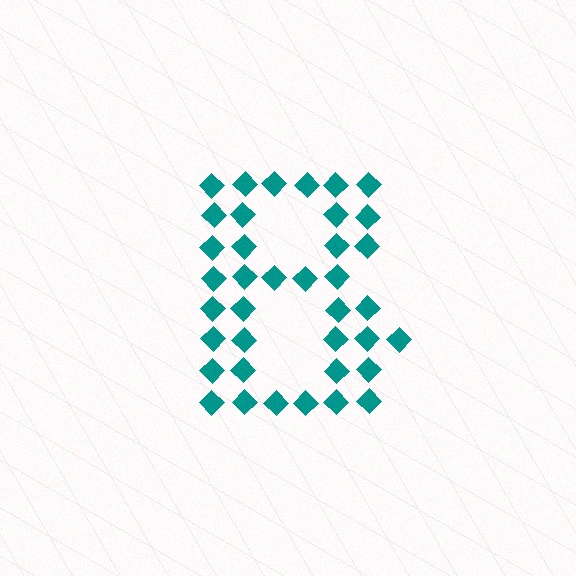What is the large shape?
The large shape is the letter B.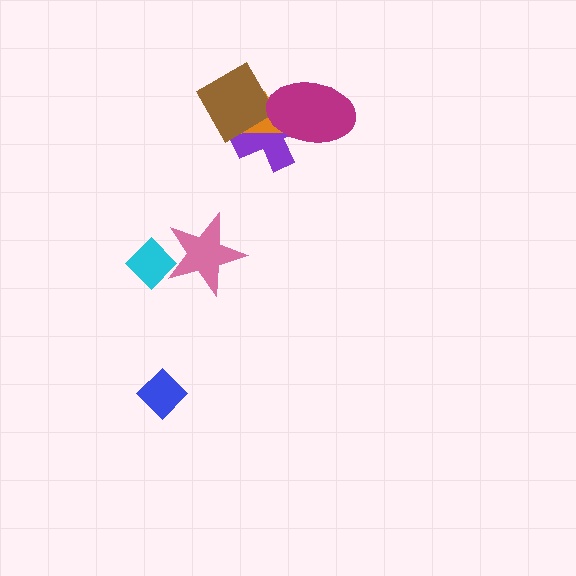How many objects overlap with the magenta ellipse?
2 objects overlap with the magenta ellipse.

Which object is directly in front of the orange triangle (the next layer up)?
The brown diamond is directly in front of the orange triangle.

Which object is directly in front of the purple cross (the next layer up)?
The orange triangle is directly in front of the purple cross.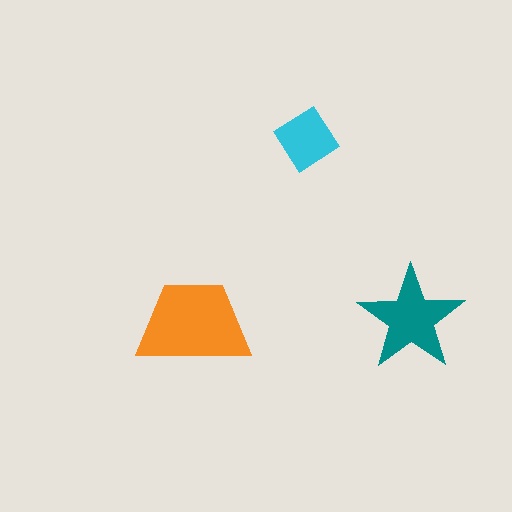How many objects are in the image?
There are 3 objects in the image.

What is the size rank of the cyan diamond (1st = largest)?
3rd.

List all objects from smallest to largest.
The cyan diamond, the teal star, the orange trapezoid.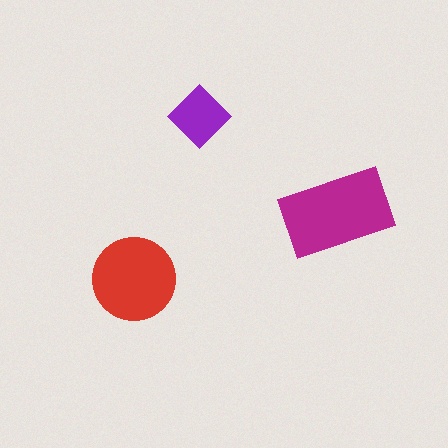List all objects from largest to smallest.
The magenta rectangle, the red circle, the purple diamond.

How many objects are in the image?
There are 3 objects in the image.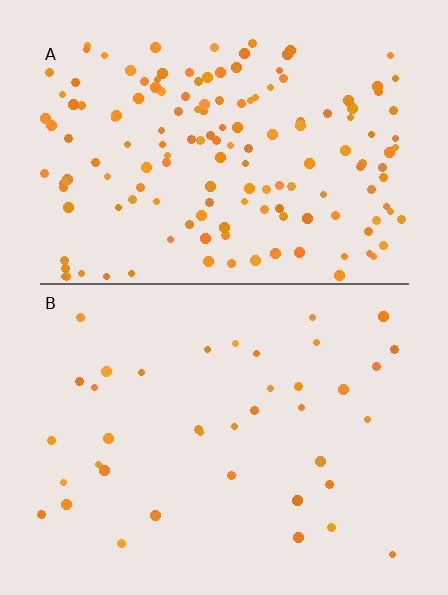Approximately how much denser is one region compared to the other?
Approximately 4.0× — region A over region B.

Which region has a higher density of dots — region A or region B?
A (the top).